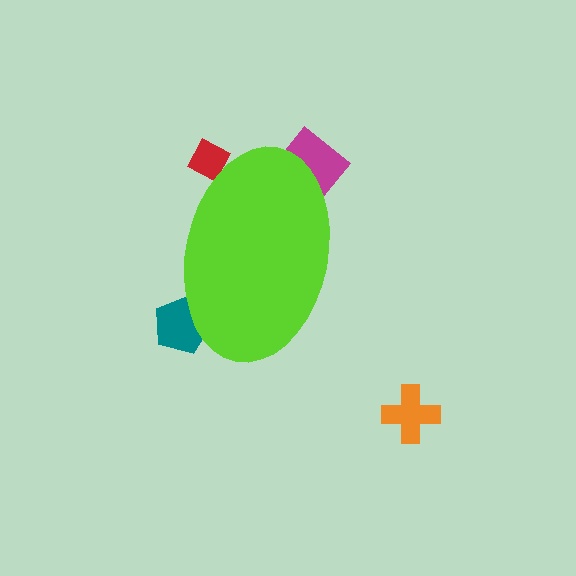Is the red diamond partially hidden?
Yes, the red diamond is partially hidden behind the lime ellipse.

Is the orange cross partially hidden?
No, the orange cross is fully visible.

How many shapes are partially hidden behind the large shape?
3 shapes are partially hidden.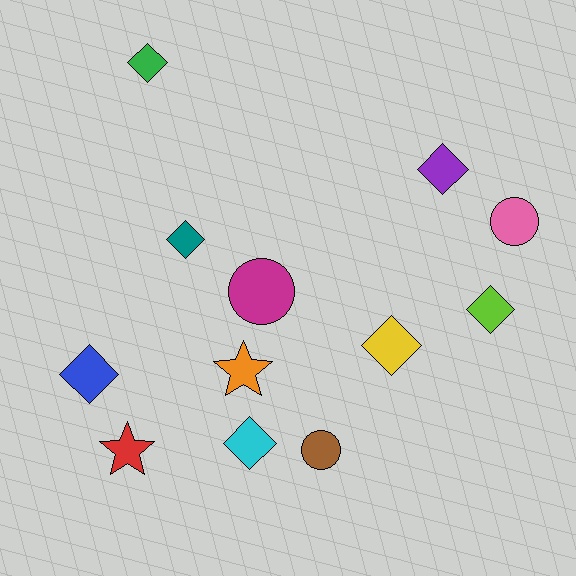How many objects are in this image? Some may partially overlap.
There are 12 objects.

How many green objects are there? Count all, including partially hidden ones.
There is 1 green object.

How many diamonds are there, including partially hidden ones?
There are 7 diamonds.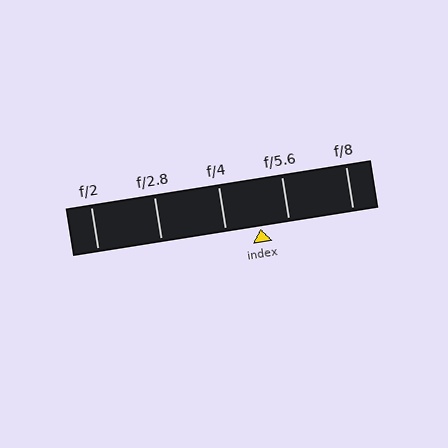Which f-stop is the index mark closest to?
The index mark is closest to f/5.6.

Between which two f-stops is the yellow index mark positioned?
The index mark is between f/4 and f/5.6.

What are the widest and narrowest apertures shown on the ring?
The widest aperture shown is f/2 and the narrowest is f/8.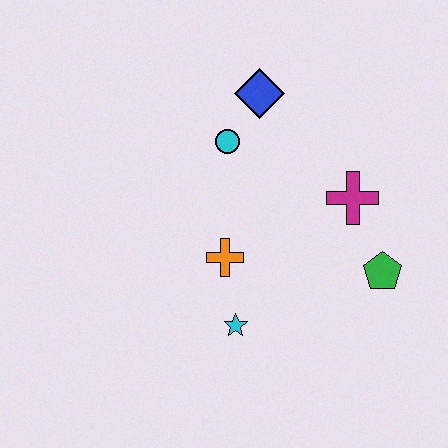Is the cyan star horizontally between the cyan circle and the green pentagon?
Yes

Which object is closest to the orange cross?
The cyan star is closest to the orange cross.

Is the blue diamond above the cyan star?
Yes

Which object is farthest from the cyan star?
The blue diamond is farthest from the cyan star.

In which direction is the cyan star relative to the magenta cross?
The cyan star is below the magenta cross.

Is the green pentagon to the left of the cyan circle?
No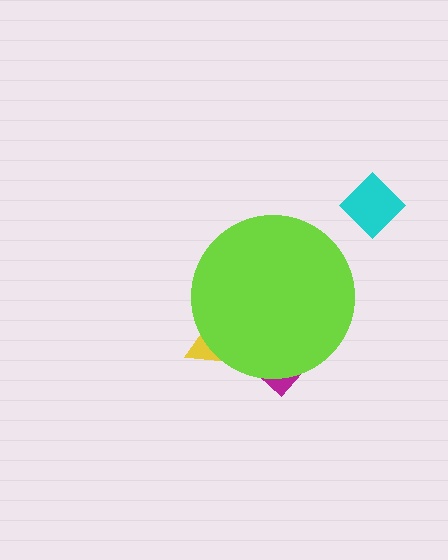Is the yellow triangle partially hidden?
Yes, the yellow triangle is partially hidden behind the lime circle.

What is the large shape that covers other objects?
A lime circle.